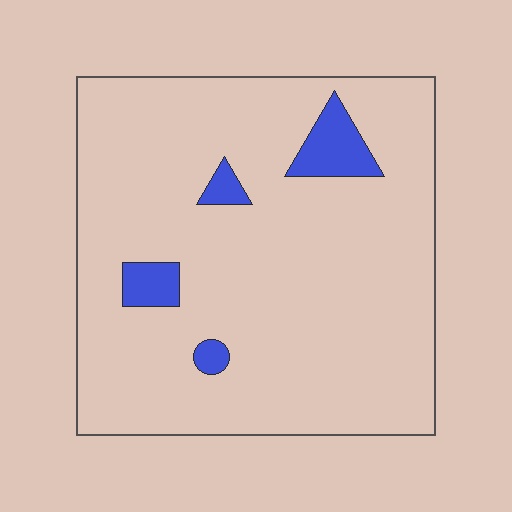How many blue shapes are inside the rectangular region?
4.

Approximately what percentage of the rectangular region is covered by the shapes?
Approximately 5%.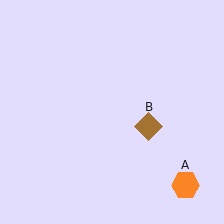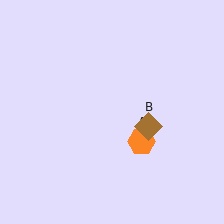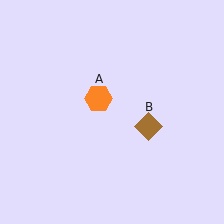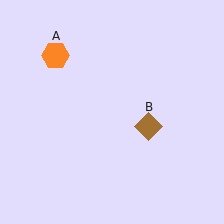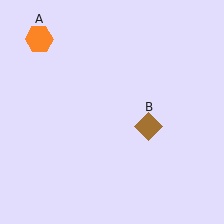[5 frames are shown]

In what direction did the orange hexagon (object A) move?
The orange hexagon (object A) moved up and to the left.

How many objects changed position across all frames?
1 object changed position: orange hexagon (object A).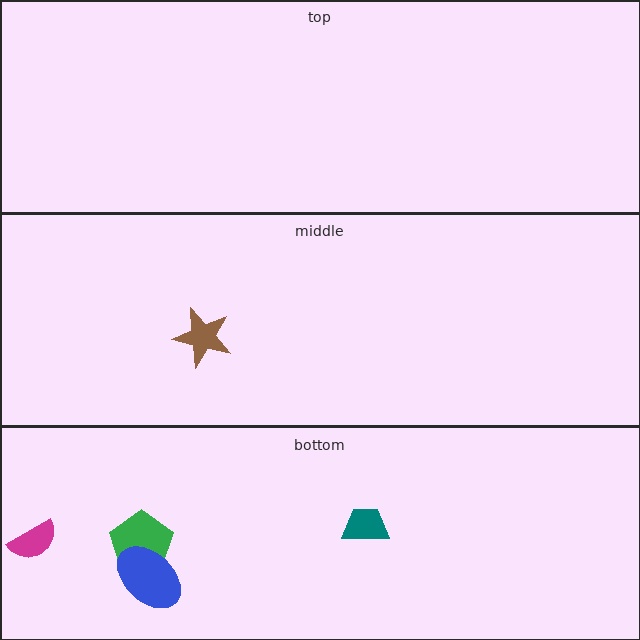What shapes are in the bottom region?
The green pentagon, the blue ellipse, the magenta semicircle, the teal trapezoid.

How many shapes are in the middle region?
1.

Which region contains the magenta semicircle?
The bottom region.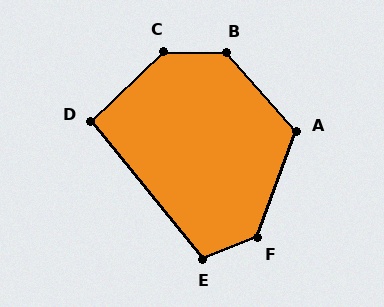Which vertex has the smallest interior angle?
D, at approximately 95 degrees.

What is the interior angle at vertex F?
Approximately 132 degrees (obtuse).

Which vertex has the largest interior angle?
C, at approximately 134 degrees.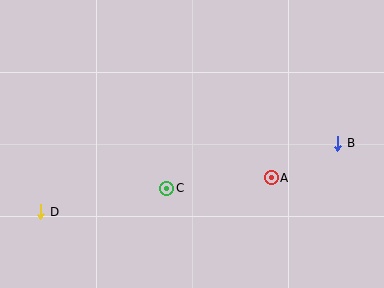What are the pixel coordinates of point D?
Point D is at (41, 212).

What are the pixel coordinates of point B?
Point B is at (338, 143).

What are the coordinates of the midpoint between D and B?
The midpoint between D and B is at (189, 178).